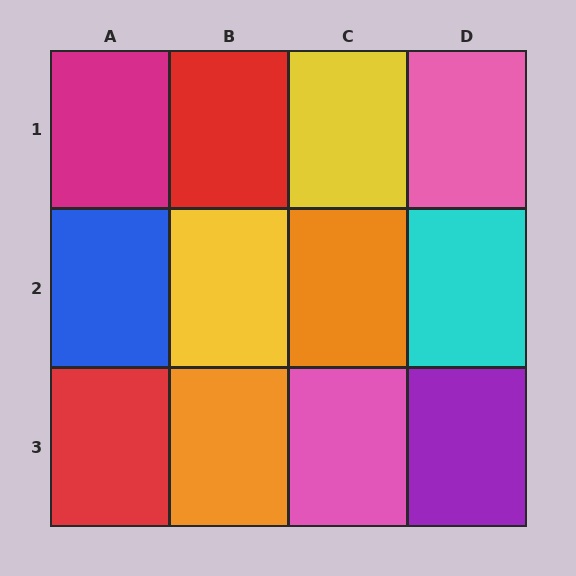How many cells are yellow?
2 cells are yellow.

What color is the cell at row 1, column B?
Red.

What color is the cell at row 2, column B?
Yellow.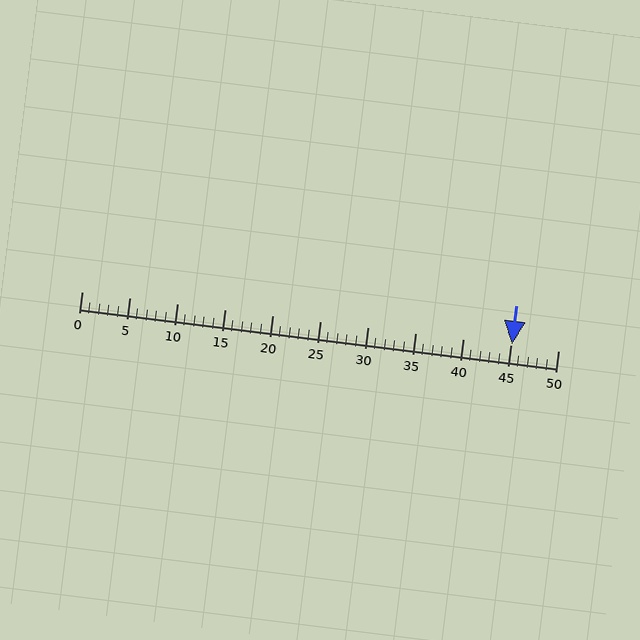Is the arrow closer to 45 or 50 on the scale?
The arrow is closer to 45.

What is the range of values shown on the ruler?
The ruler shows values from 0 to 50.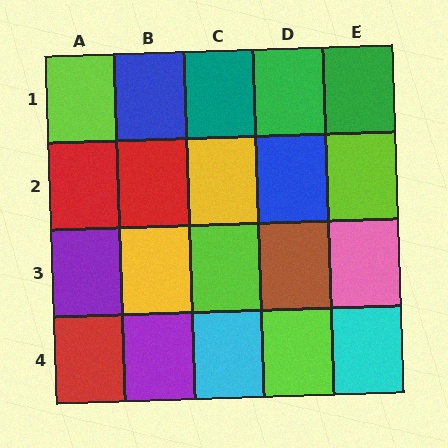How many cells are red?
3 cells are red.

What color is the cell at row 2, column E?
Lime.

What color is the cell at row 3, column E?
Pink.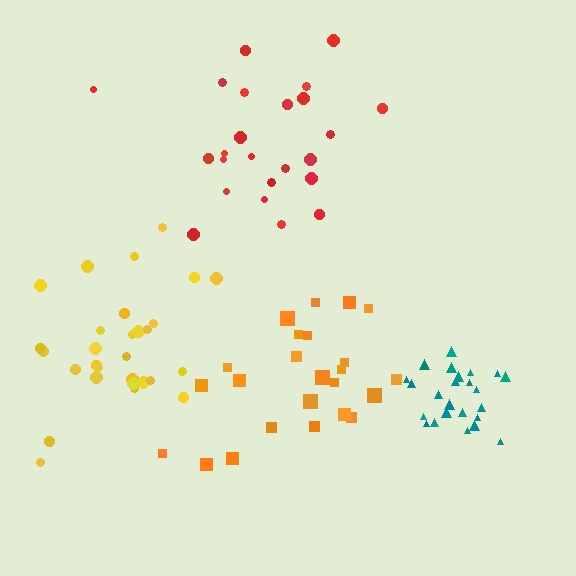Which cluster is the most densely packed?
Teal.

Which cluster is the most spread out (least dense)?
Red.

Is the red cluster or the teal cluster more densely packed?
Teal.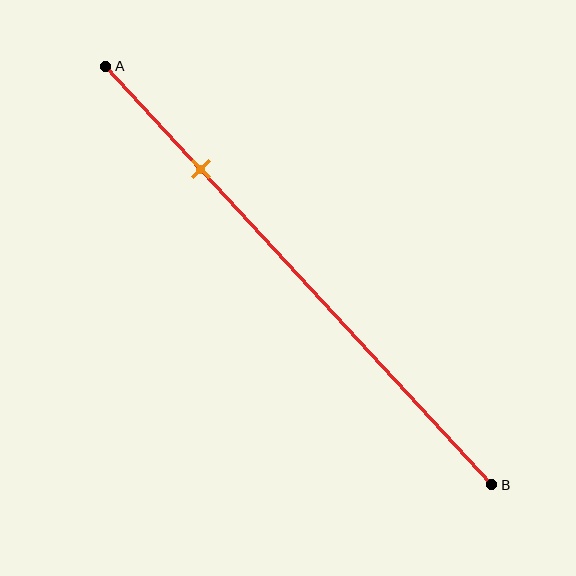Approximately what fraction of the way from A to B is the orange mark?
The orange mark is approximately 25% of the way from A to B.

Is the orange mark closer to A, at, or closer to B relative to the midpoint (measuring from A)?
The orange mark is closer to point A than the midpoint of segment AB.